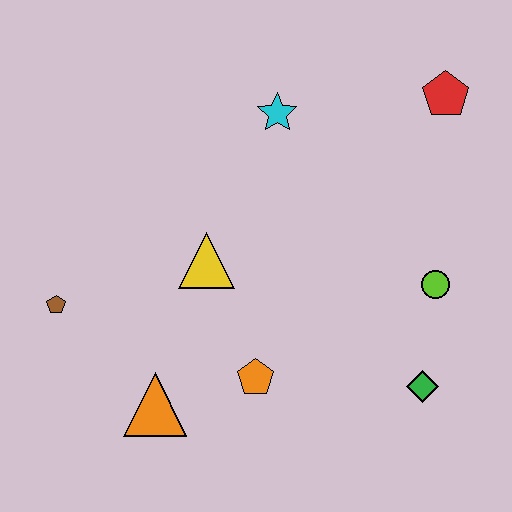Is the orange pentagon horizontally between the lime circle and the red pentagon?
No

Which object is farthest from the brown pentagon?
The red pentagon is farthest from the brown pentagon.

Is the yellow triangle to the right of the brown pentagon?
Yes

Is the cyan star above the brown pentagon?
Yes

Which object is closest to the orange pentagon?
The orange triangle is closest to the orange pentagon.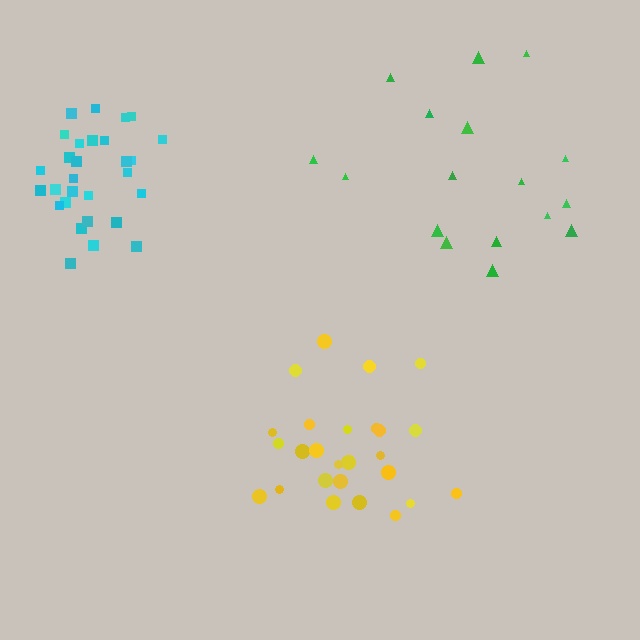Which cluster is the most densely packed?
Cyan.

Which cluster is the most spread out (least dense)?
Green.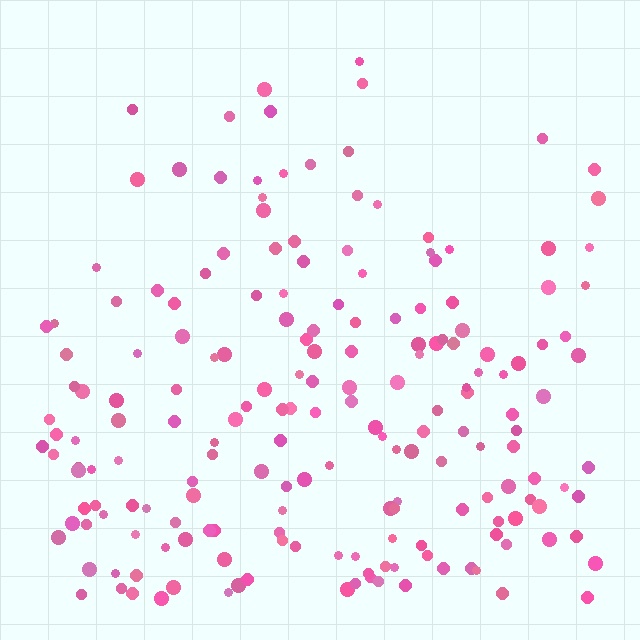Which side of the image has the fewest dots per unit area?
The top.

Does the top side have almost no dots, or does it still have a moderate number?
Still a moderate number, just noticeably fewer than the bottom.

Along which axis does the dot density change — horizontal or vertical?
Vertical.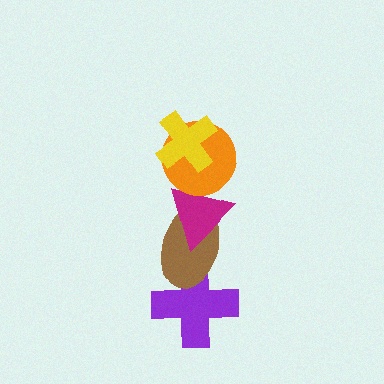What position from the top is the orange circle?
The orange circle is 2nd from the top.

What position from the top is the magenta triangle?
The magenta triangle is 3rd from the top.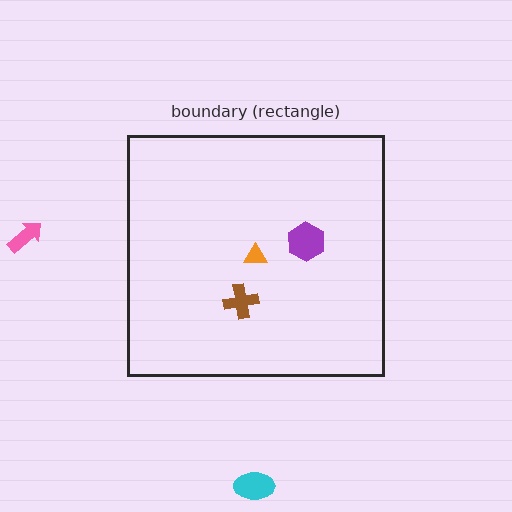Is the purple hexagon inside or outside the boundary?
Inside.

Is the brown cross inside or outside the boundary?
Inside.